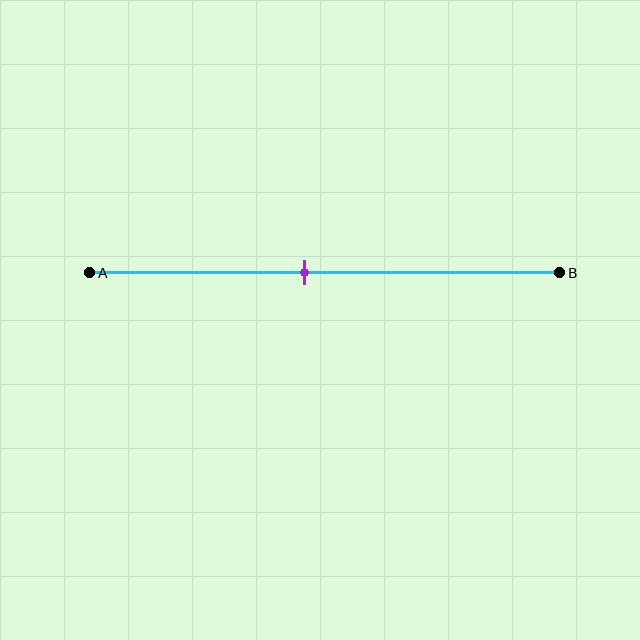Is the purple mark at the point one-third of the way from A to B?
No, the mark is at about 45% from A, not at the 33% one-third point.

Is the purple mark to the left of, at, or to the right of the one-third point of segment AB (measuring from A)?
The purple mark is to the right of the one-third point of segment AB.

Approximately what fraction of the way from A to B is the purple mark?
The purple mark is approximately 45% of the way from A to B.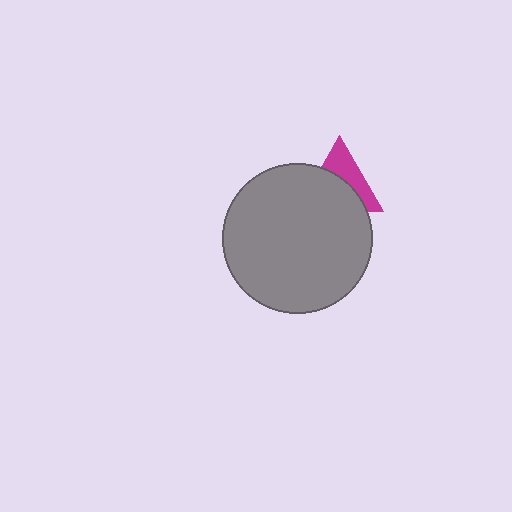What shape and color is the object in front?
The object in front is a gray circle.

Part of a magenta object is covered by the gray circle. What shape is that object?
It is a triangle.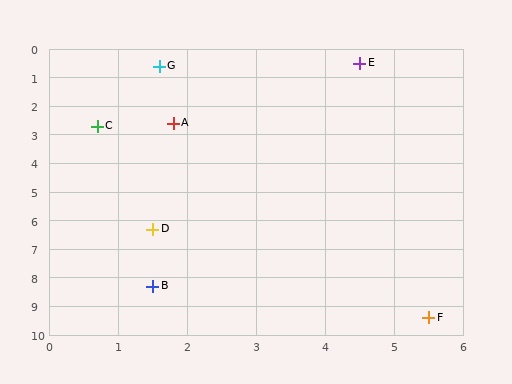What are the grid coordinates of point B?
Point B is at approximately (1.5, 8.3).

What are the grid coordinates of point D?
Point D is at approximately (1.5, 6.3).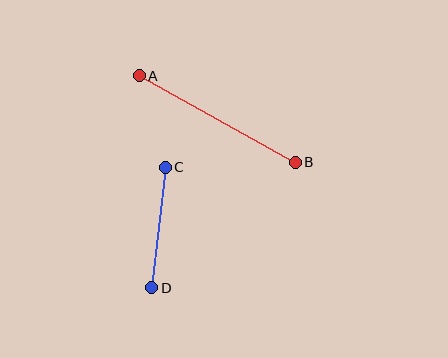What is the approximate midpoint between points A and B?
The midpoint is at approximately (217, 119) pixels.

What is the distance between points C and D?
The distance is approximately 121 pixels.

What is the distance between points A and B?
The distance is approximately 178 pixels.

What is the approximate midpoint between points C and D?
The midpoint is at approximately (159, 227) pixels.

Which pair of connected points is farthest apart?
Points A and B are farthest apart.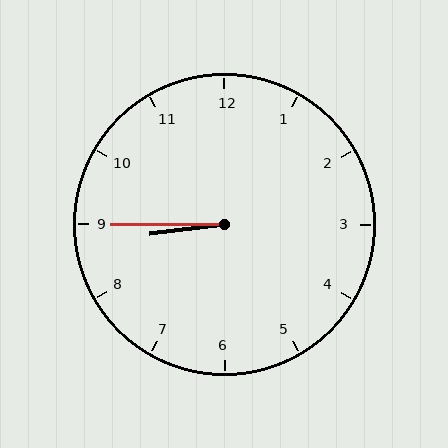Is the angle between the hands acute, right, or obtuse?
It is acute.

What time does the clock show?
8:45.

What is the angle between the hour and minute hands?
Approximately 8 degrees.